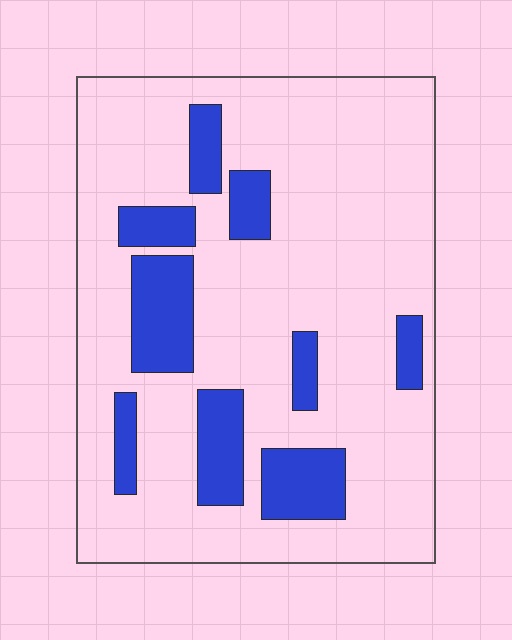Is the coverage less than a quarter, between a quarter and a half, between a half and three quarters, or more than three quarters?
Less than a quarter.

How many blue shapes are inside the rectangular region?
9.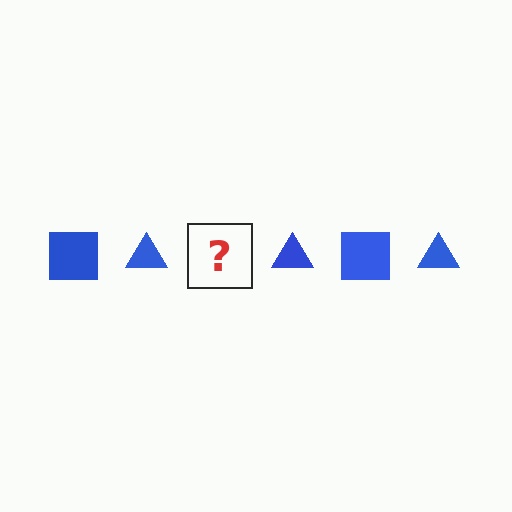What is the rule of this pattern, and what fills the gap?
The rule is that the pattern cycles through square, triangle shapes in blue. The gap should be filled with a blue square.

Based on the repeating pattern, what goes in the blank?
The blank should be a blue square.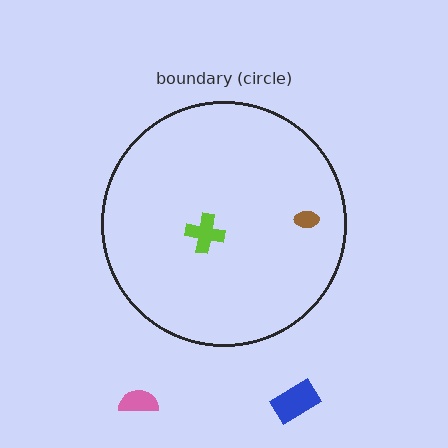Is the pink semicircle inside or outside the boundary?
Outside.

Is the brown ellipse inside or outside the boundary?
Inside.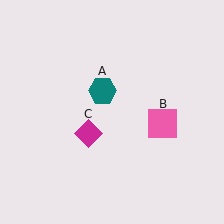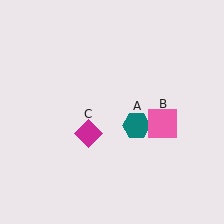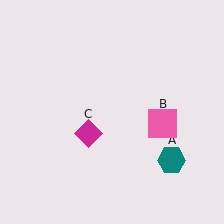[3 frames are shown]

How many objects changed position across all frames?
1 object changed position: teal hexagon (object A).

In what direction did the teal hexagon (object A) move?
The teal hexagon (object A) moved down and to the right.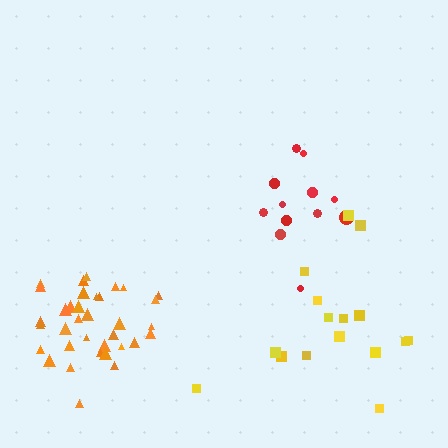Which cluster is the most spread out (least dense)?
Yellow.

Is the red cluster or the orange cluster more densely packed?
Orange.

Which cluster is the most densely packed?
Orange.